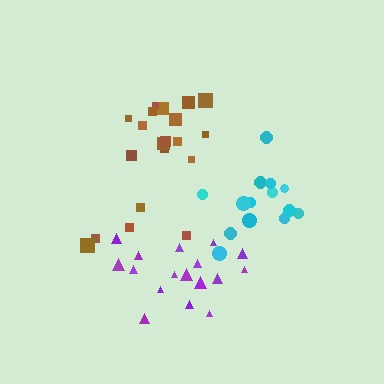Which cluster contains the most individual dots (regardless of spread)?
Brown (20).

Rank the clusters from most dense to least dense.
cyan, purple, brown.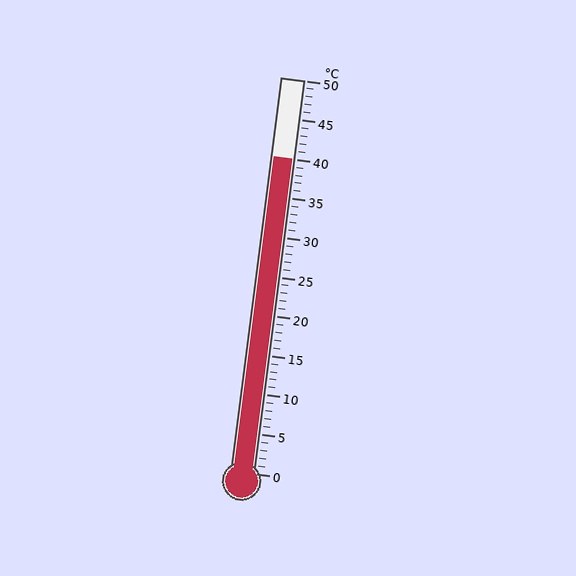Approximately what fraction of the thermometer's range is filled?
The thermometer is filled to approximately 80% of its range.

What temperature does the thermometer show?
The thermometer shows approximately 40°C.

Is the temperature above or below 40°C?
The temperature is at 40°C.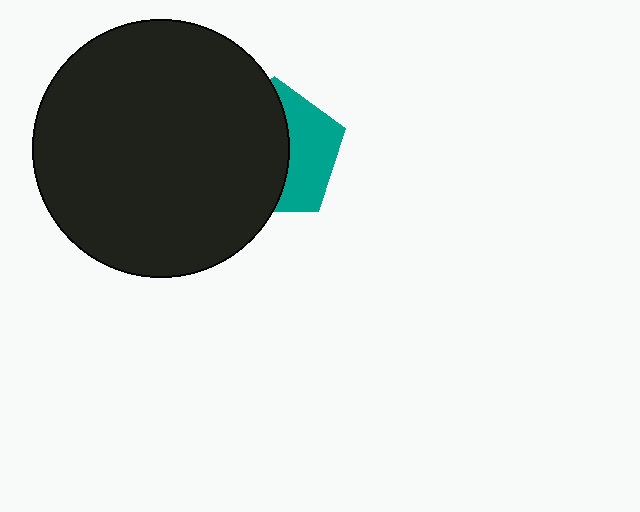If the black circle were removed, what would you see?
You would see the complete teal pentagon.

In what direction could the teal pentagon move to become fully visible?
The teal pentagon could move right. That would shift it out from behind the black circle entirely.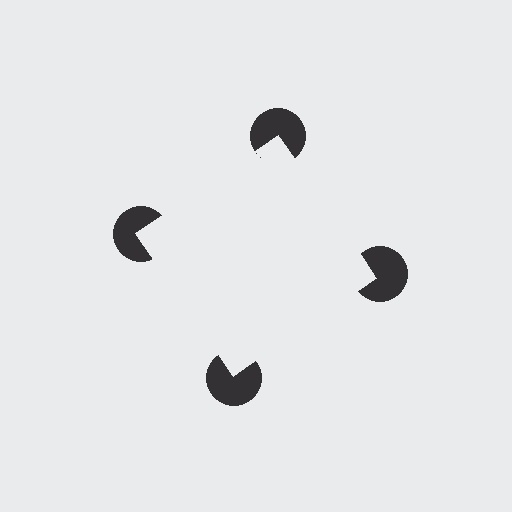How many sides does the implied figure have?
4 sides.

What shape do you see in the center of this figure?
An illusory square — its edges are inferred from the aligned wedge cuts in the pac-man discs, not physically drawn.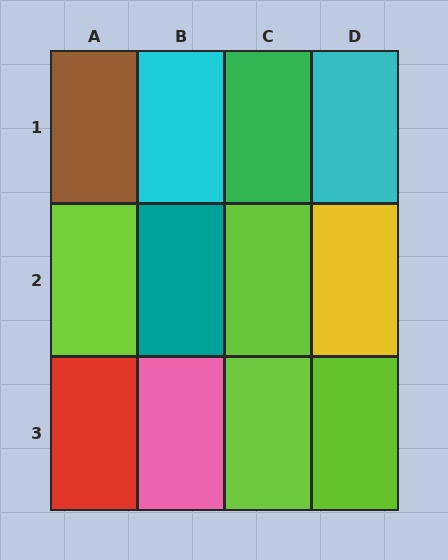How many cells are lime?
4 cells are lime.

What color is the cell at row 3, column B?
Pink.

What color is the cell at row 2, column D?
Yellow.